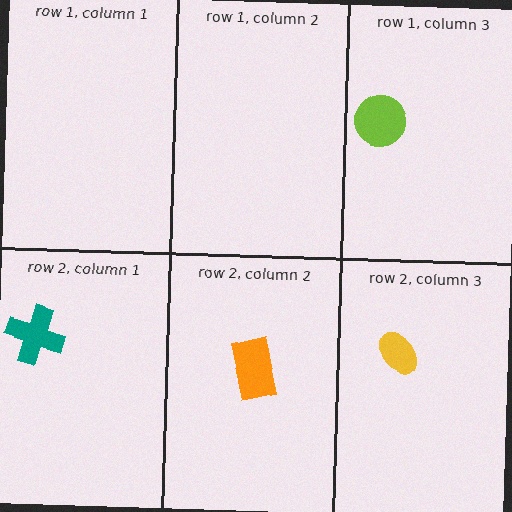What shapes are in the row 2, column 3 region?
The yellow ellipse.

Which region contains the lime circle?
The row 1, column 3 region.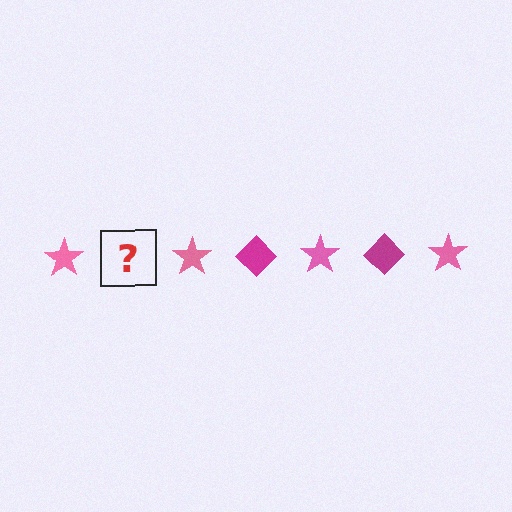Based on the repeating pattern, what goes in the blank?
The blank should be a magenta diamond.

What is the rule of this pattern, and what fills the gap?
The rule is that the pattern alternates between pink star and magenta diamond. The gap should be filled with a magenta diamond.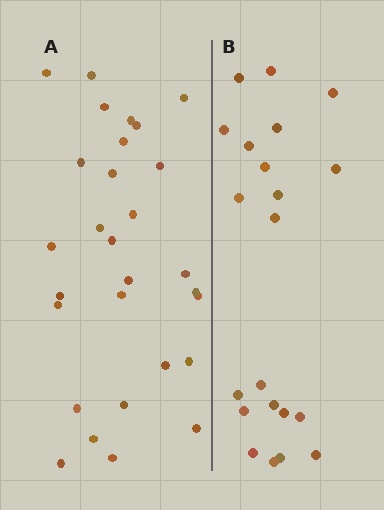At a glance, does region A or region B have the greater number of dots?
Region A (the left region) has more dots.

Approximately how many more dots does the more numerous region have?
Region A has roughly 8 or so more dots than region B.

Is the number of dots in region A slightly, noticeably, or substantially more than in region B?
Region A has noticeably more, but not dramatically so. The ratio is roughly 1.4 to 1.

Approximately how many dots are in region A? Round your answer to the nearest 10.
About 30 dots. (The exact count is 29, which rounds to 30.)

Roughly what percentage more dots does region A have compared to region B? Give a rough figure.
About 40% more.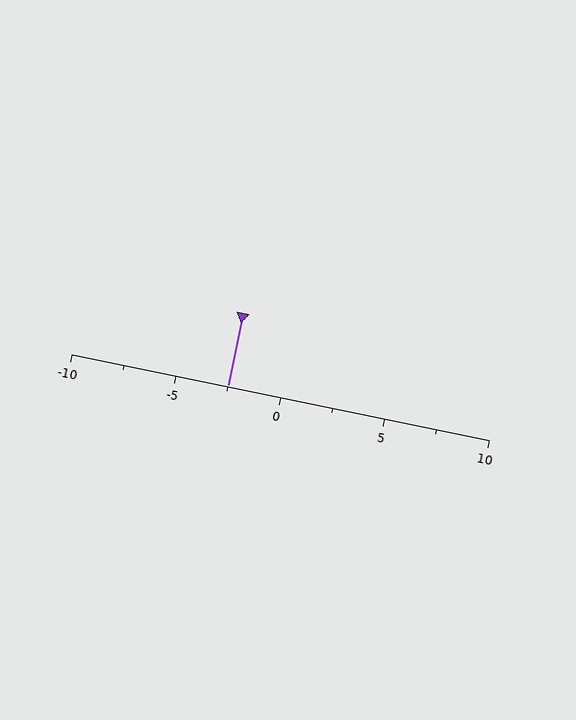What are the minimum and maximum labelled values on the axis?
The axis runs from -10 to 10.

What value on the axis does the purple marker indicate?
The marker indicates approximately -2.5.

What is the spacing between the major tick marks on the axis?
The major ticks are spaced 5 apart.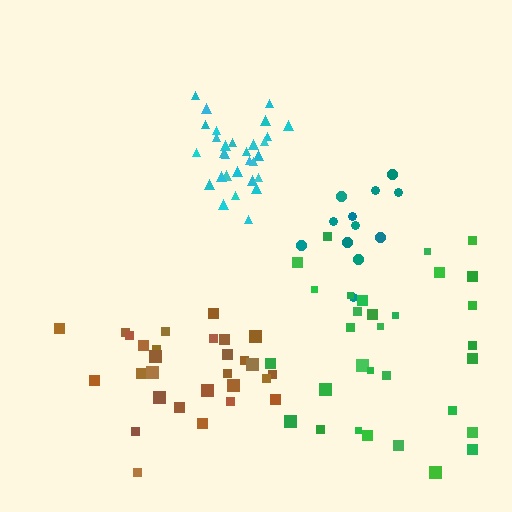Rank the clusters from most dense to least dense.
cyan, brown, teal, green.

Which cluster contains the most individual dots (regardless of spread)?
Green (31).